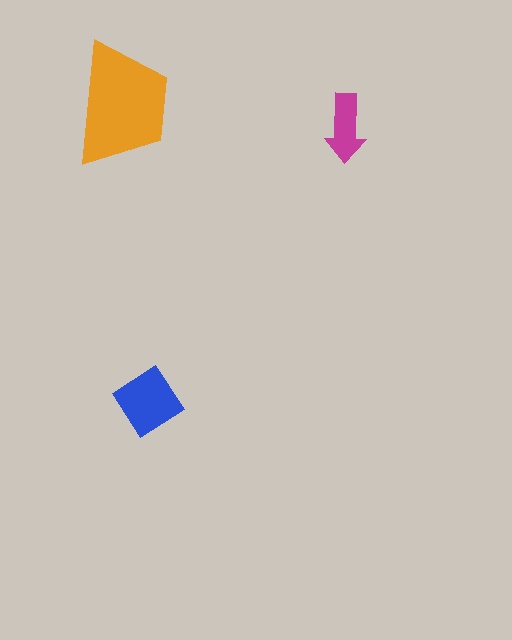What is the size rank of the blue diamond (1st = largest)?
2nd.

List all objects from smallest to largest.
The magenta arrow, the blue diamond, the orange trapezoid.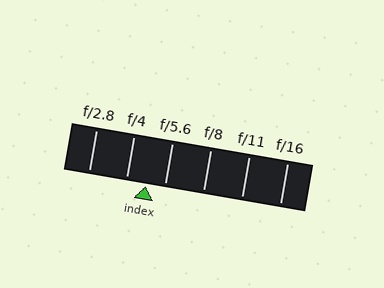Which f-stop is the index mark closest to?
The index mark is closest to f/5.6.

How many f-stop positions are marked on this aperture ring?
There are 6 f-stop positions marked.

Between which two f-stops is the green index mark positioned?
The index mark is between f/4 and f/5.6.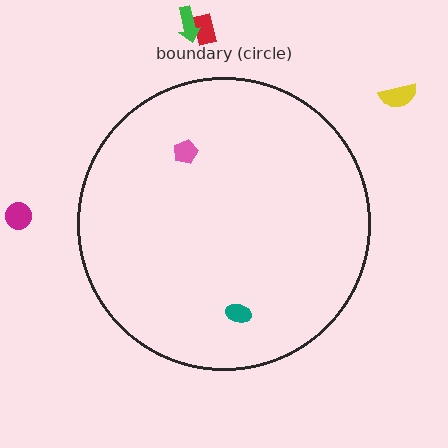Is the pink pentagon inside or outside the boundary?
Inside.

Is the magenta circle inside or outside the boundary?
Outside.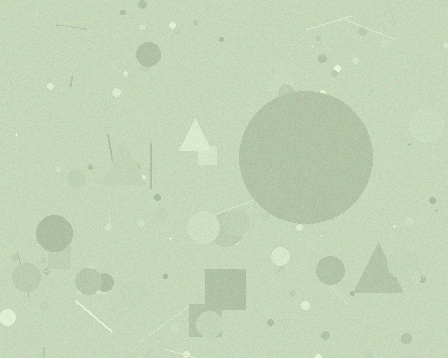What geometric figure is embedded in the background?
A circle is embedded in the background.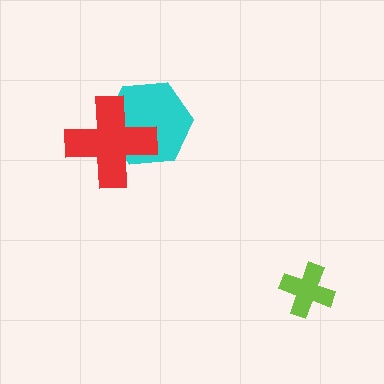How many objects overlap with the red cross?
1 object overlaps with the red cross.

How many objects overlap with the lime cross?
0 objects overlap with the lime cross.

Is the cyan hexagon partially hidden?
Yes, it is partially covered by another shape.